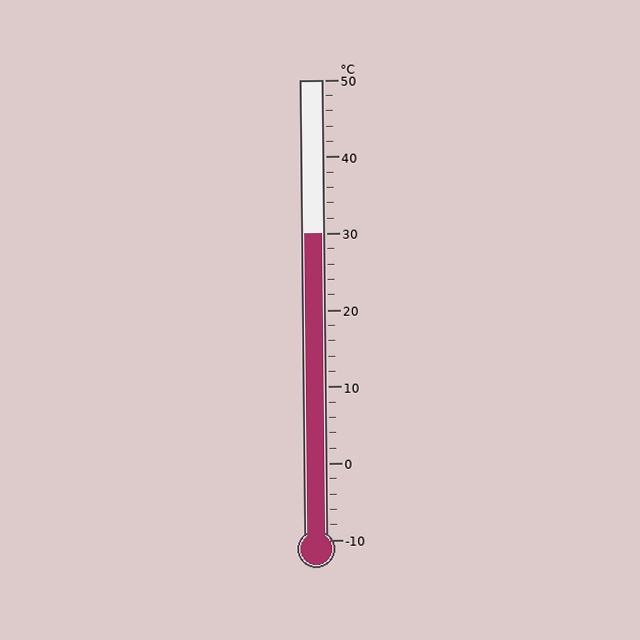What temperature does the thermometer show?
The thermometer shows approximately 30°C.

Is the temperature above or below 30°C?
The temperature is at 30°C.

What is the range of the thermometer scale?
The thermometer scale ranges from -10°C to 50°C.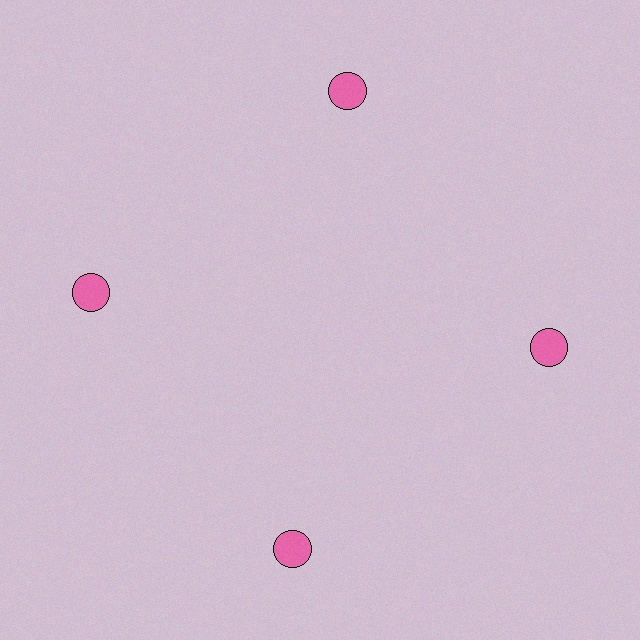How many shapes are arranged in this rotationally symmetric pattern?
There are 4 shapes, arranged in 4 groups of 1.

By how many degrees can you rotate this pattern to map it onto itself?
The pattern maps onto itself every 90 degrees of rotation.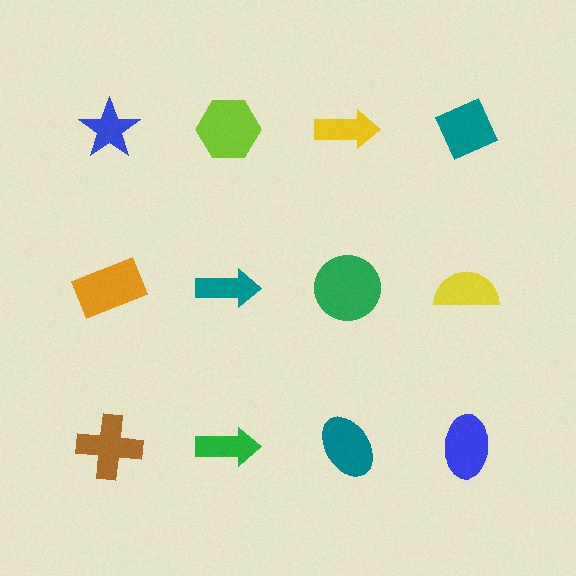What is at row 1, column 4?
A teal diamond.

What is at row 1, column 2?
A lime hexagon.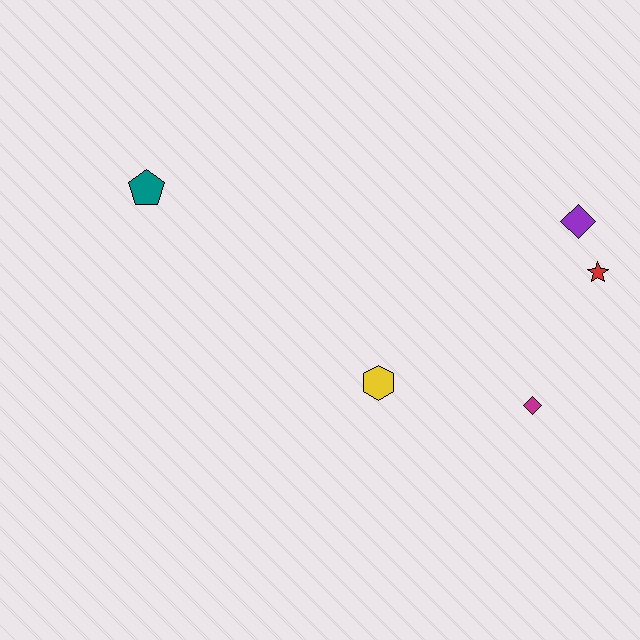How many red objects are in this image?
There is 1 red object.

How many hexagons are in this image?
There is 1 hexagon.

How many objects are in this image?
There are 5 objects.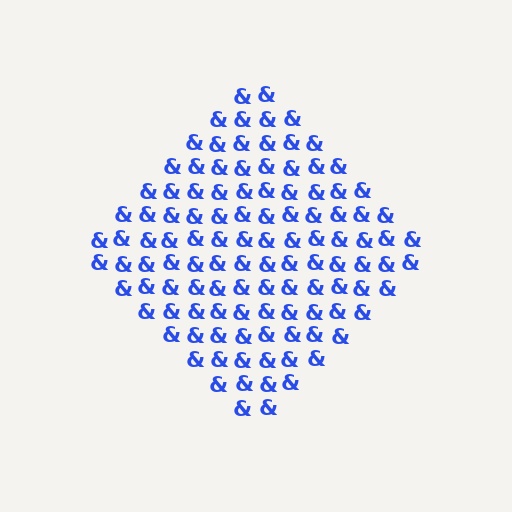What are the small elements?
The small elements are ampersands.